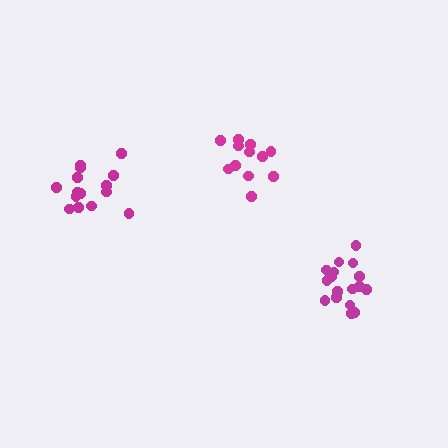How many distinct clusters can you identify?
There are 3 distinct clusters.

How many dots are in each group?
Group 1: 15 dots, Group 2: 12 dots, Group 3: 17 dots (44 total).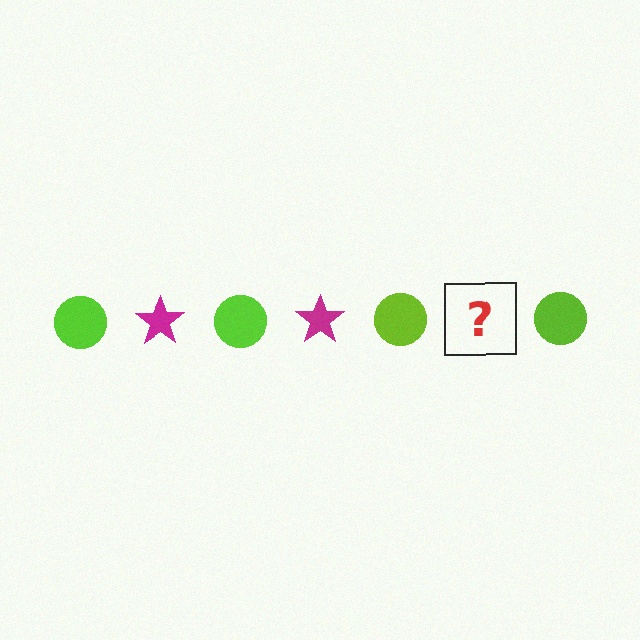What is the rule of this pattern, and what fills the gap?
The rule is that the pattern alternates between lime circle and magenta star. The gap should be filled with a magenta star.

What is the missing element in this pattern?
The missing element is a magenta star.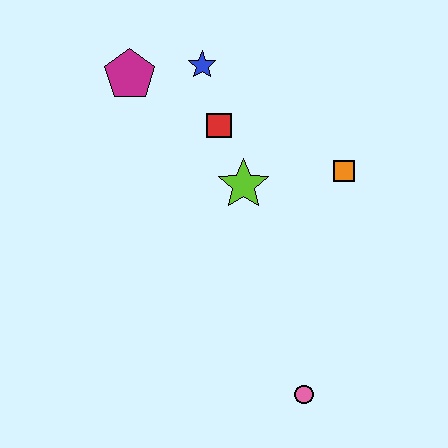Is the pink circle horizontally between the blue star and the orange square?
Yes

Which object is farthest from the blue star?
The pink circle is farthest from the blue star.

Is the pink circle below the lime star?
Yes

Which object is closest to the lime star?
The red square is closest to the lime star.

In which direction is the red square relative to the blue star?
The red square is below the blue star.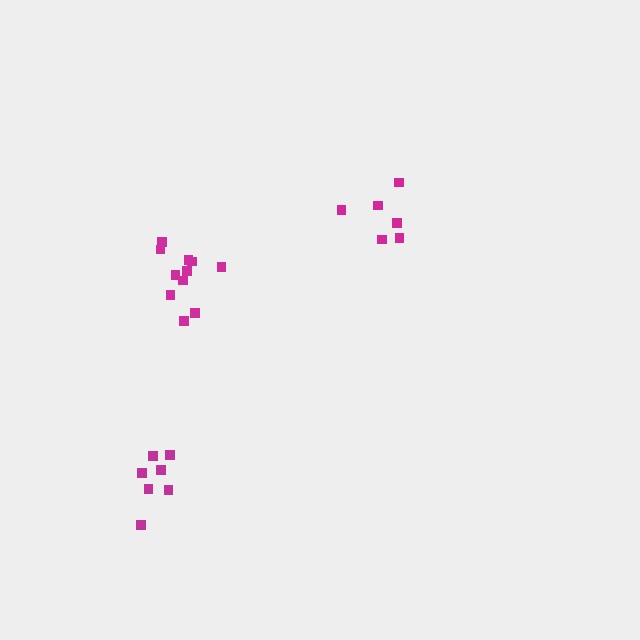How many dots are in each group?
Group 1: 6 dots, Group 2: 7 dots, Group 3: 11 dots (24 total).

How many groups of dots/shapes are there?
There are 3 groups.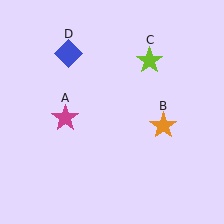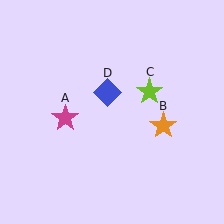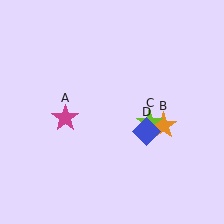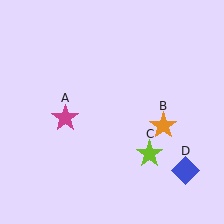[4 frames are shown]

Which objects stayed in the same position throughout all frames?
Magenta star (object A) and orange star (object B) remained stationary.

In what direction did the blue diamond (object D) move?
The blue diamond (object D) moved down and to the right.